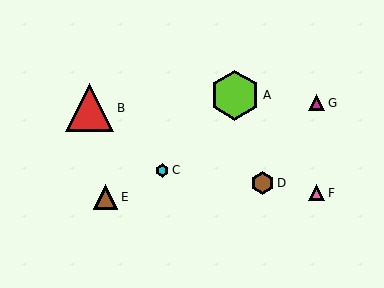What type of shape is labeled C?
Shape C is a cyan hexagon.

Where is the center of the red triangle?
The center of the red triangle is at (89, 108).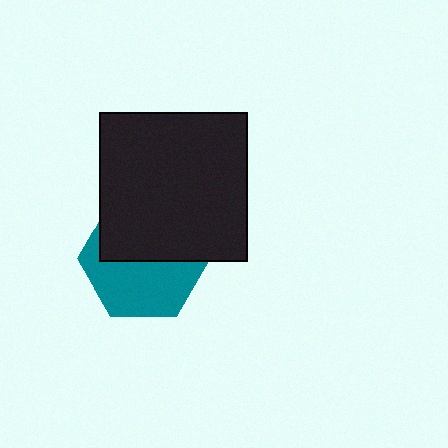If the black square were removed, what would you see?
You would see the complete teal hexagon.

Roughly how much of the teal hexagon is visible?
About half of it is visible (roughly 52%).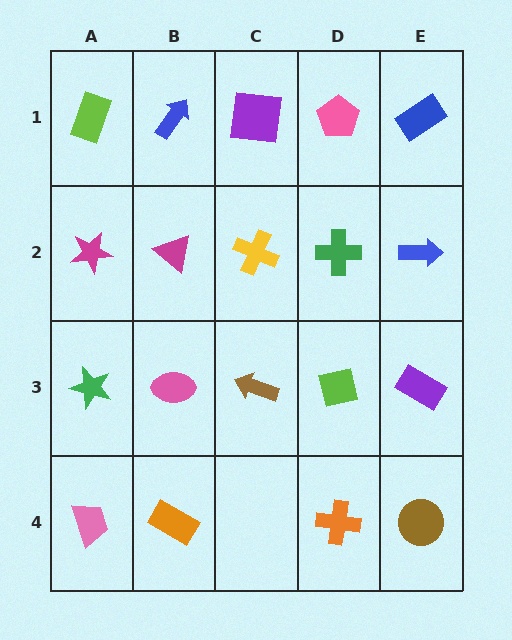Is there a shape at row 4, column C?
No, that cell is empty.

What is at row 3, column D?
A lime square.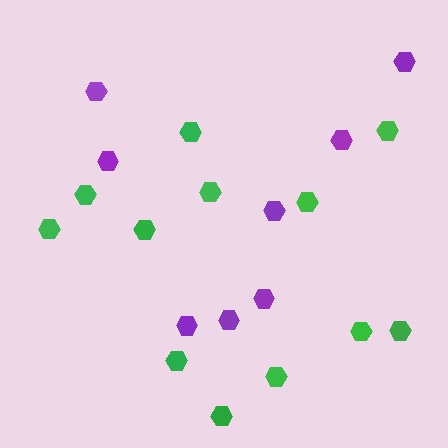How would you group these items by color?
There are 2 groups: one group of green hexagons (12) and one group of purple hexagons (8).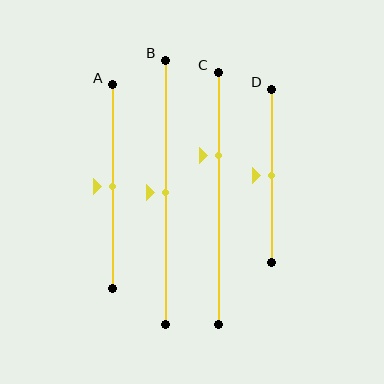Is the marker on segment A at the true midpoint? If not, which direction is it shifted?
Yes, the marker on segment A is at the true midpoint.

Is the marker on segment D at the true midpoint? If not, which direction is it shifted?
Yes, the marker on segment D is at the true midpoint.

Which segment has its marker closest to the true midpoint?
Segment A has its marker closest to the true midpoint.